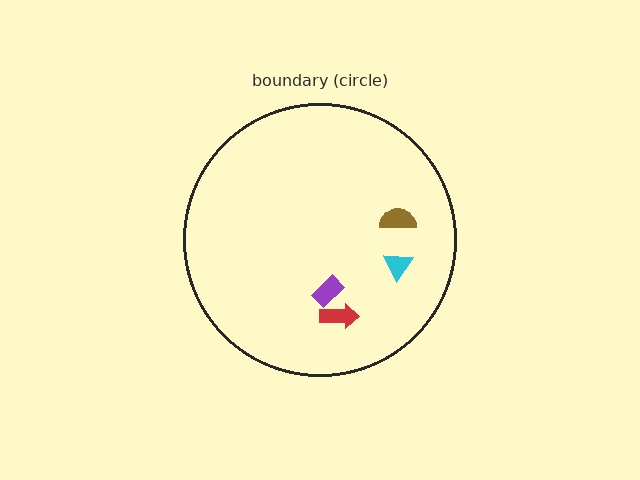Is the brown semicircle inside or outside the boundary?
Inside.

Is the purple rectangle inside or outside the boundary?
Inside.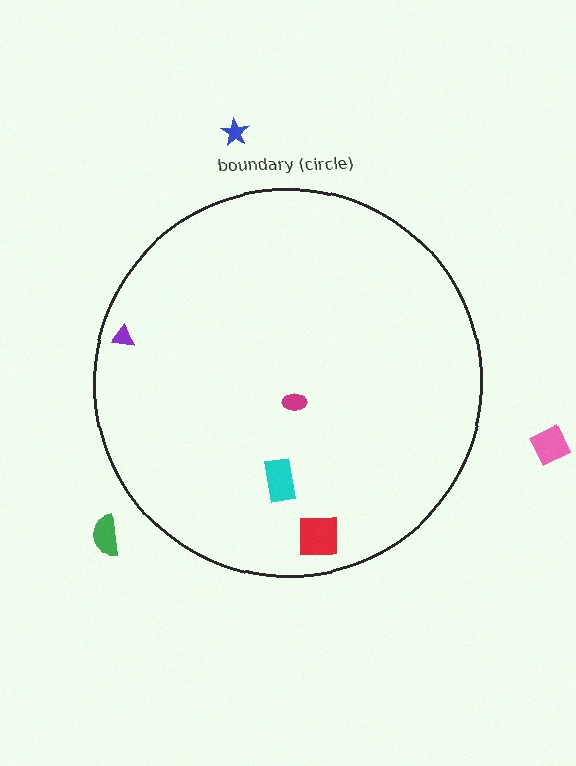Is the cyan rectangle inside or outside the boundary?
Inside.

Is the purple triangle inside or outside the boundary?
Inside.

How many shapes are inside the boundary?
4 inside, 3 outside.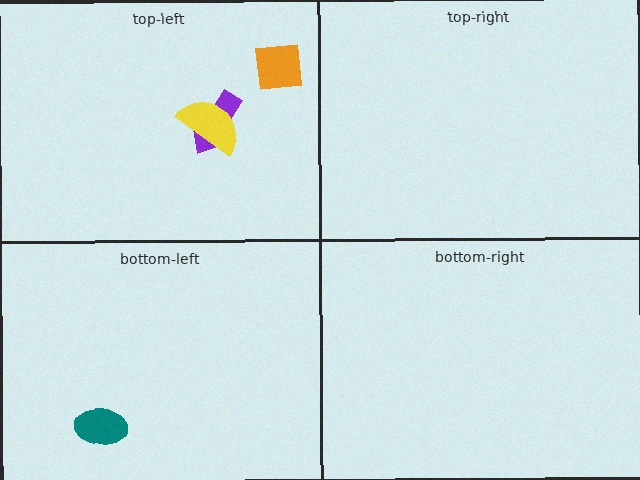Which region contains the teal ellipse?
The bottom-left region.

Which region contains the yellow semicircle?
The top-left region.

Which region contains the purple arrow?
The top-left region.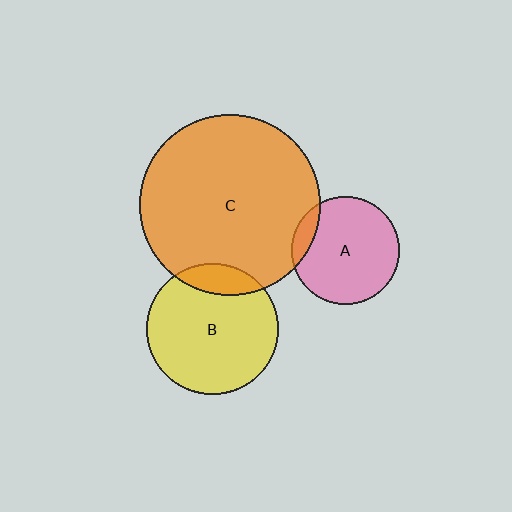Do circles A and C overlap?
Yes.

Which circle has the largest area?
Circle C (orange).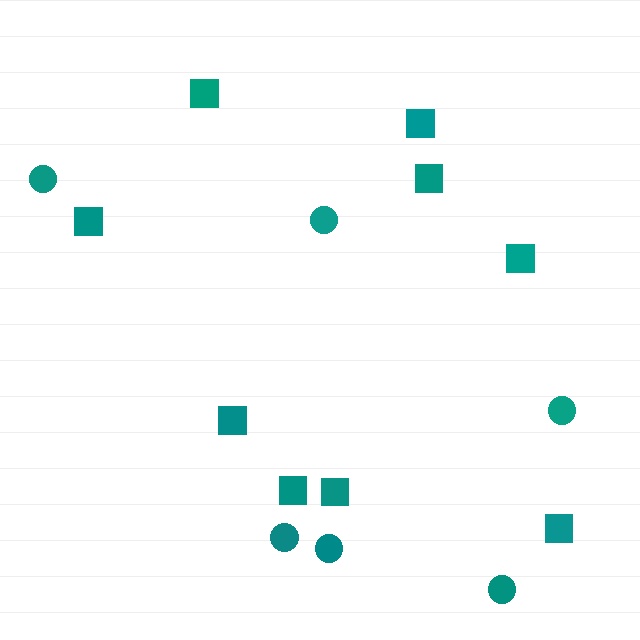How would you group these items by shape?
There are 2 groups: one group of circles (6) and one group of squares (9).